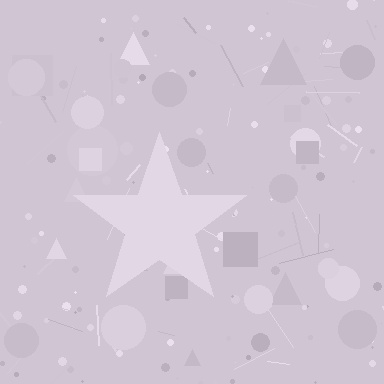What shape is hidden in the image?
A star is hidden in the image.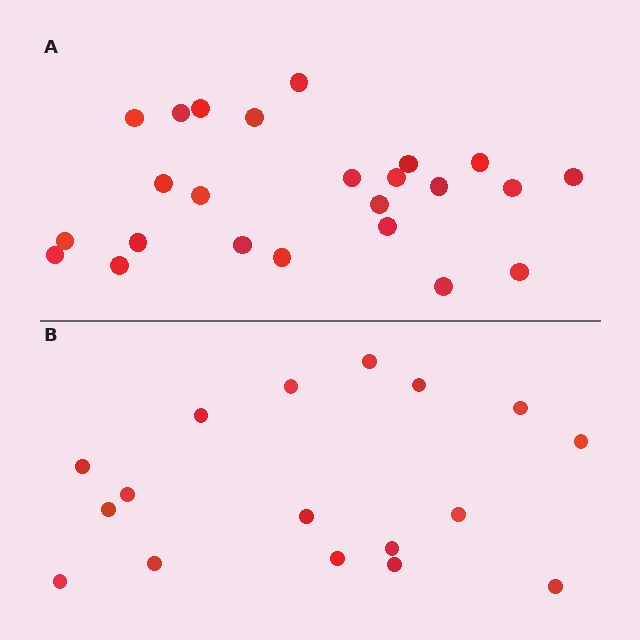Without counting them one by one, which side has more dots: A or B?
Region A (the top region) has more dots.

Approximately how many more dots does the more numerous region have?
Region A has roughly 8 or so more dots than region B.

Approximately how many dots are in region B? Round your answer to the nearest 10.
About 20 dots. (The exact count is 17, which rounds to 20.)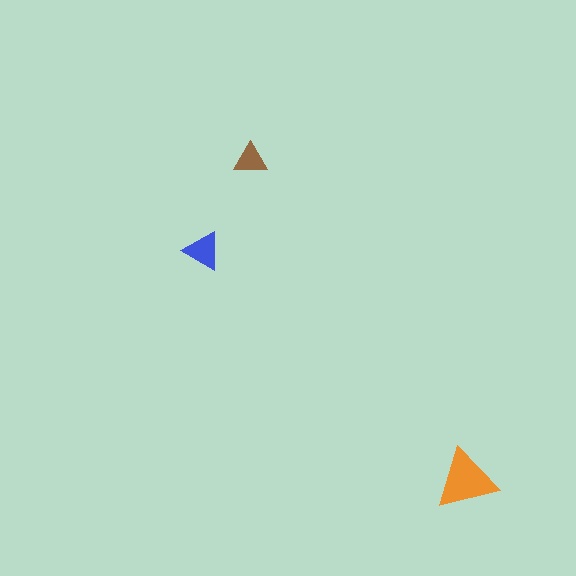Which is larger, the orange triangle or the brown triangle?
The orange one.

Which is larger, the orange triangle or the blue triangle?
The orange one.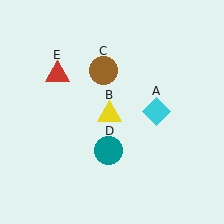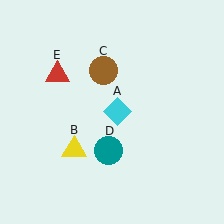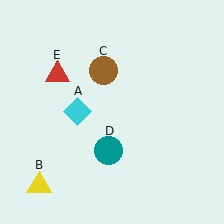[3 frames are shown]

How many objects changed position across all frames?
2 objects changed position: cyan diamond (object A), yellow triangle (object B).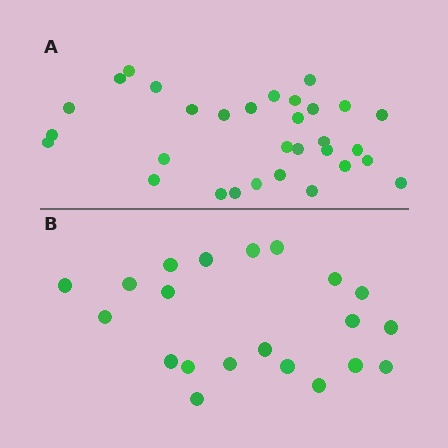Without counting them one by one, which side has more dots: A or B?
Region A (the top region) has more dots.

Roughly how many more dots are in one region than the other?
Region A has roughly 10 or so more dots than region B.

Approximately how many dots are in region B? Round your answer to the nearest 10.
About 20 dots. (The exact count is 21, which rounds to 20.)